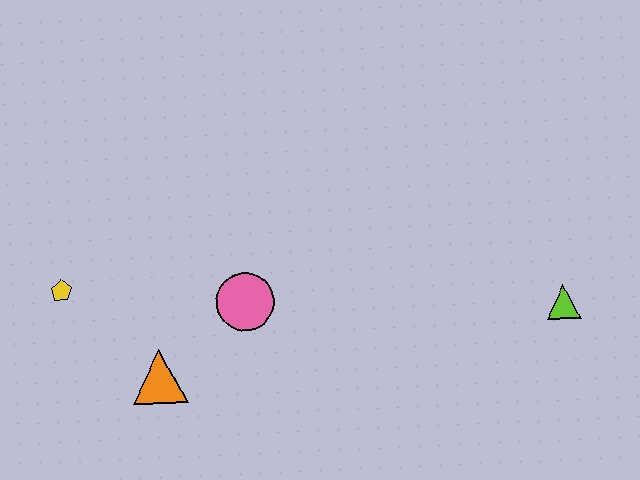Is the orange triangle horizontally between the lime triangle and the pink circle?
No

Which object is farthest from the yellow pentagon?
The lime triangle is farthest from the yellow pentagon.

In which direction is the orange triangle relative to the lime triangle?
The orange triangle is to the left of the lime triangle.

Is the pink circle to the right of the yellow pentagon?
Yes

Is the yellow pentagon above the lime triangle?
Yes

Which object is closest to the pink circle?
The orange triangle is closest to the pink circle.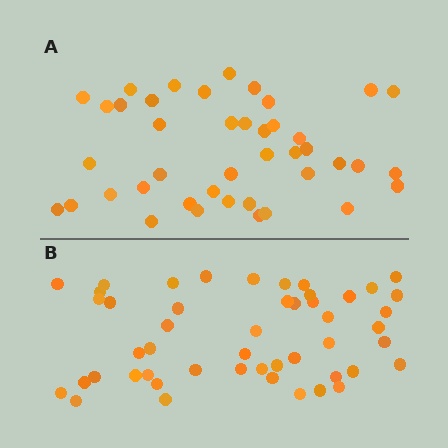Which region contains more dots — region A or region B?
Region B (the bottom region) has more dots.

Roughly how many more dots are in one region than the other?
Region B has roughly 8 or so more dots than region A.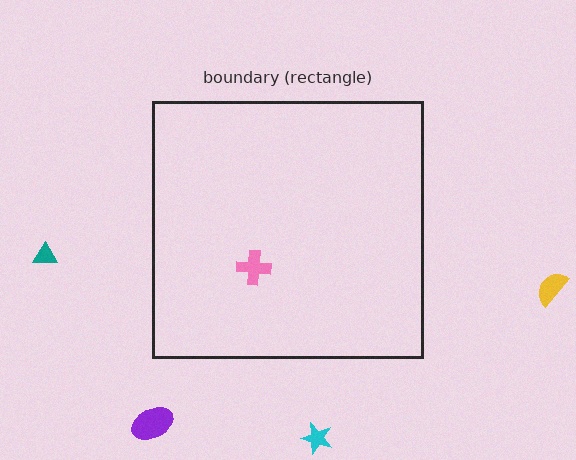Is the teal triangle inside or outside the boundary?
Outside.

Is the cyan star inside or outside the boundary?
Outside.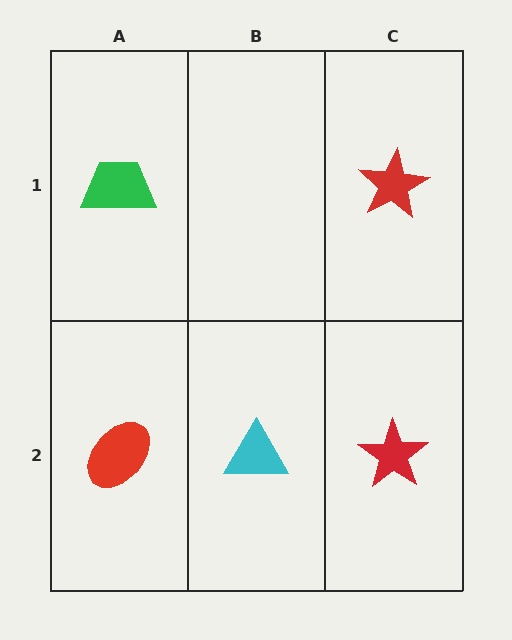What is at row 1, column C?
A red star.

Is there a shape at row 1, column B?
No, that cell is empty.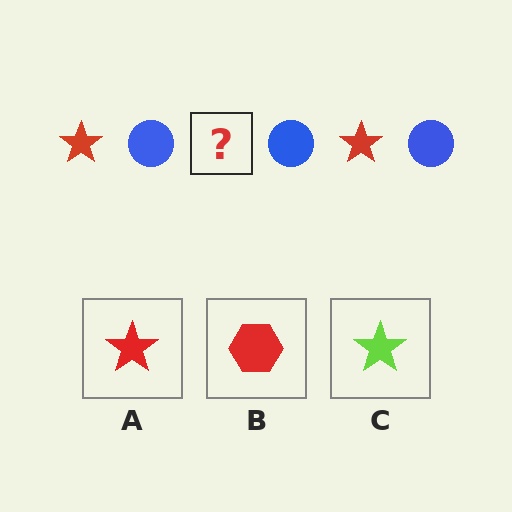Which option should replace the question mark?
Option A.